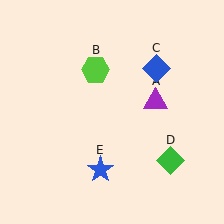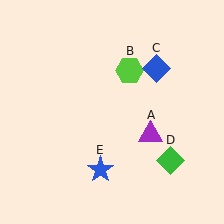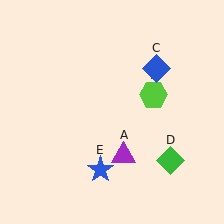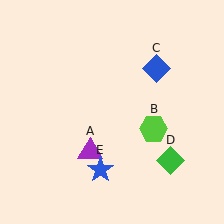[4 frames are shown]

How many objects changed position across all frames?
2 objects changed position: purple triangle (object A), lime hexagon (object B).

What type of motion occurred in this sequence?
The purple triangle (object A), lime hexagon (object B) rotated clockwise around the center of the scene.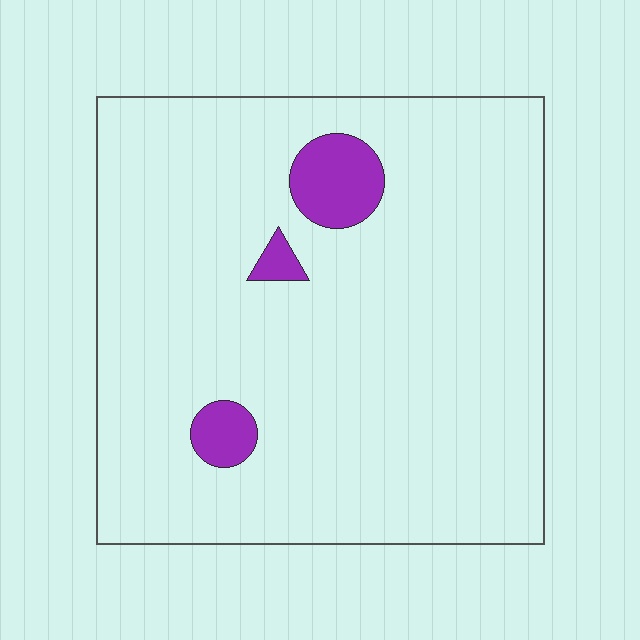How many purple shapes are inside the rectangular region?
3.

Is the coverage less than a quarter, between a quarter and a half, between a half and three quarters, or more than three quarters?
Less than a quarter.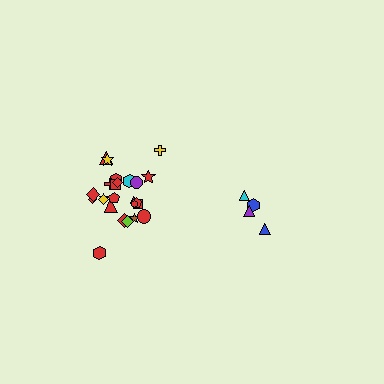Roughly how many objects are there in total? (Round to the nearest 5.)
Roughly 30 objects in total.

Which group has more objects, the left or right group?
The left group.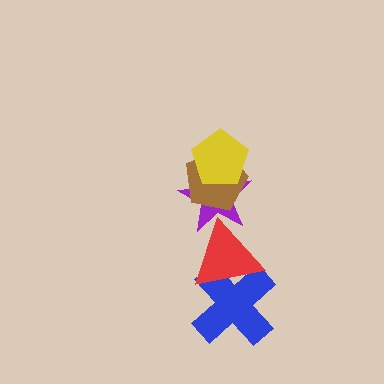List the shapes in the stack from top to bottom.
From top to bottom: the yellow pentagon, the brown pentagon, the purple star, the red triangle, the blue cross.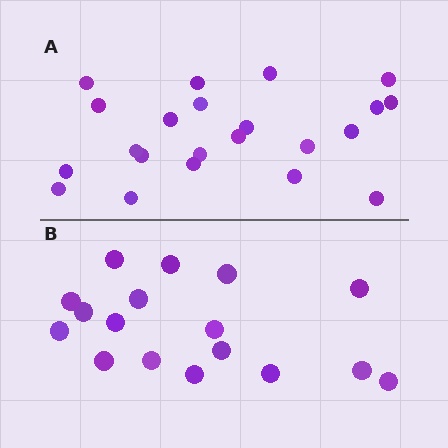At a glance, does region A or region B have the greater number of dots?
Region A (the top region) has more dots.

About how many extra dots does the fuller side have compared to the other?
Region A has about 5 more dots than region B.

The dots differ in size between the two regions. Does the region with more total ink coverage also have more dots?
No. Region B has more total ink coverage because its dots are larger, but region A actually contains more individual dots. Total area can be misleading — the number of items is what matters here.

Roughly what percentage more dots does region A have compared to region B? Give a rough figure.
About 30% more.